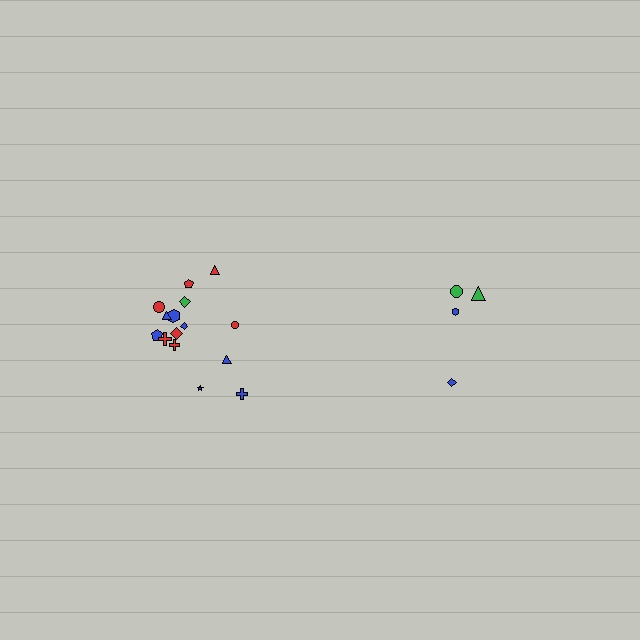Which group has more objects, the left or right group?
The left group.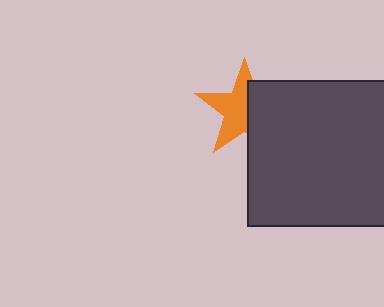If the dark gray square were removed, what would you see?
You would see the complete orange star.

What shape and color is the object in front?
The object in front is a dark gray square.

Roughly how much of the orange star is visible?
About half of it is visible (roughly 58%).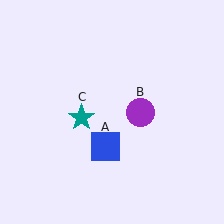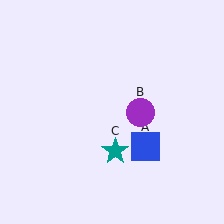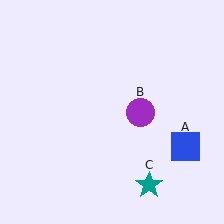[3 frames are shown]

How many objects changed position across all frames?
2 objects changed position: blue square (object A), teal star (object C).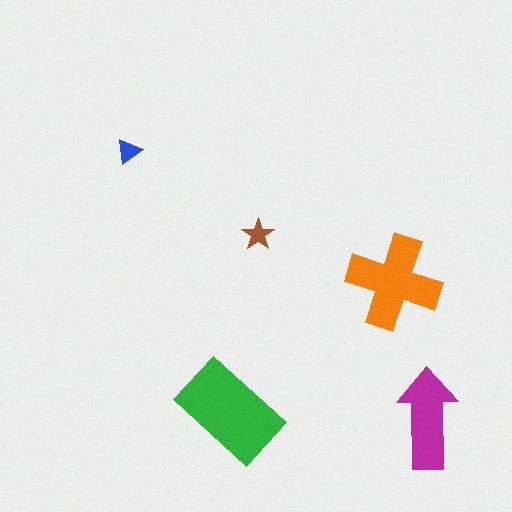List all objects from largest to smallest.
The green rectangle, the orange cross, the magenta arrow, the brown star, the blue triangle.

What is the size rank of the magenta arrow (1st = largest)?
3rd.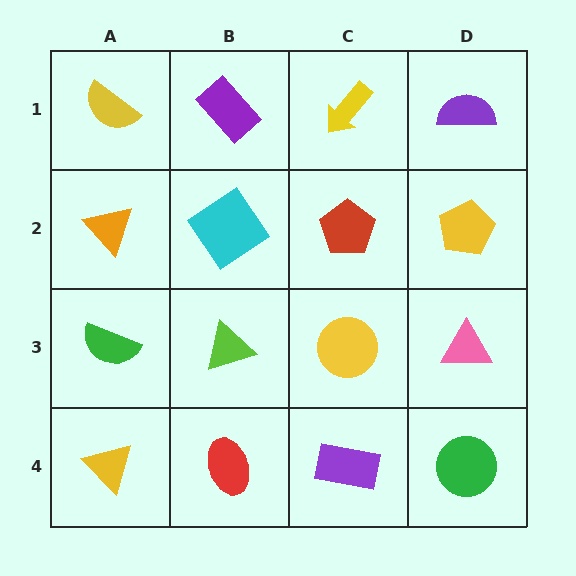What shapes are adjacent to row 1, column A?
An orange triangle (row 2, column A), a purple rectangle (row 1, column B).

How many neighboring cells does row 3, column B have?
4.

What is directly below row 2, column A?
A green semicircle.